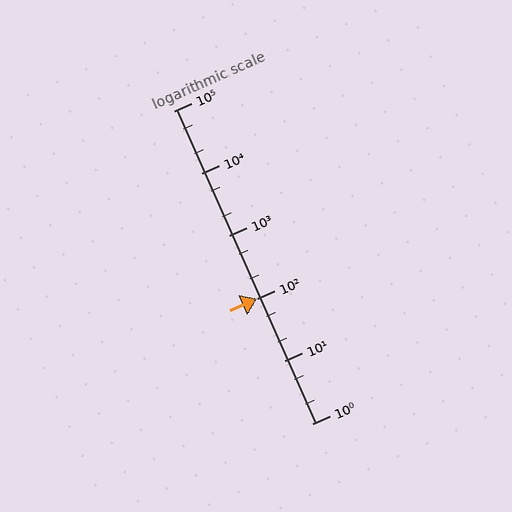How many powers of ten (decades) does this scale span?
The scale spans 5 decades, from 1 to 100000.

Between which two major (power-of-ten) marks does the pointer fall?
The pointer is between 100 and 1000.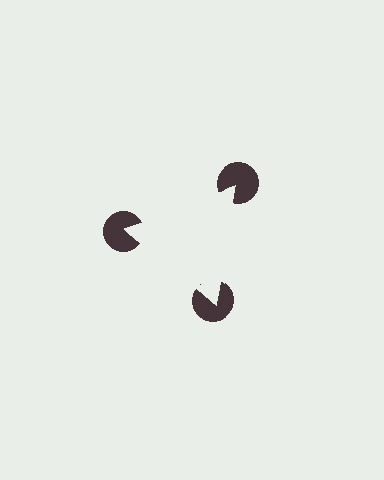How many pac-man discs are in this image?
There are 3 — one at each vertex of the illusory triangle.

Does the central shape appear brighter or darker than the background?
It typically appears slightly brighter than the background, even though no actual brightness change is drawn.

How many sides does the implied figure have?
3 sides.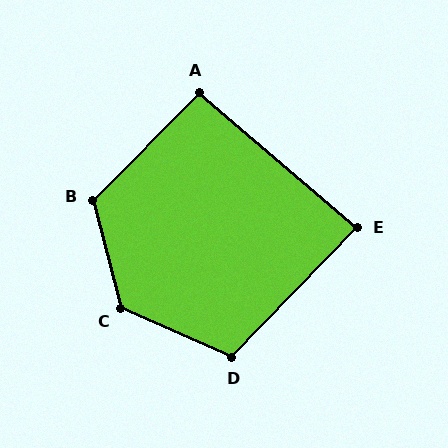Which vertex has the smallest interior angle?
E, at approximately 86 degrees.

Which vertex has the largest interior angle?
C, at approximately 128 degrees.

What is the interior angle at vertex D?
Approximately 110 degrees (obtuse).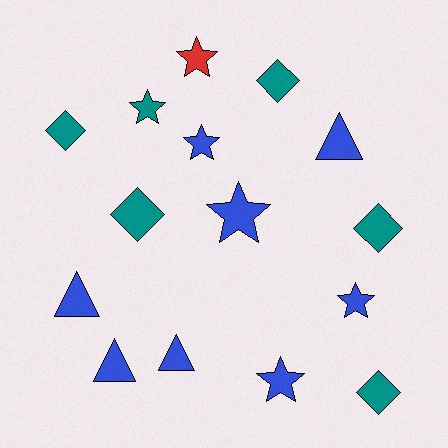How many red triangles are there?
There are no red triangles.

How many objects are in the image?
There are 15 objects.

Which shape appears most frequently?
Star, with 6 objects.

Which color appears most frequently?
Blue, with 8 objects.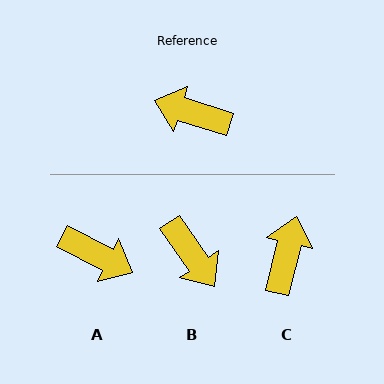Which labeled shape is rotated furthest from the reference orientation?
A, about 170 degrees away.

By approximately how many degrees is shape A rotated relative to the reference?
Approximately 170 degrees counter-clockwise.